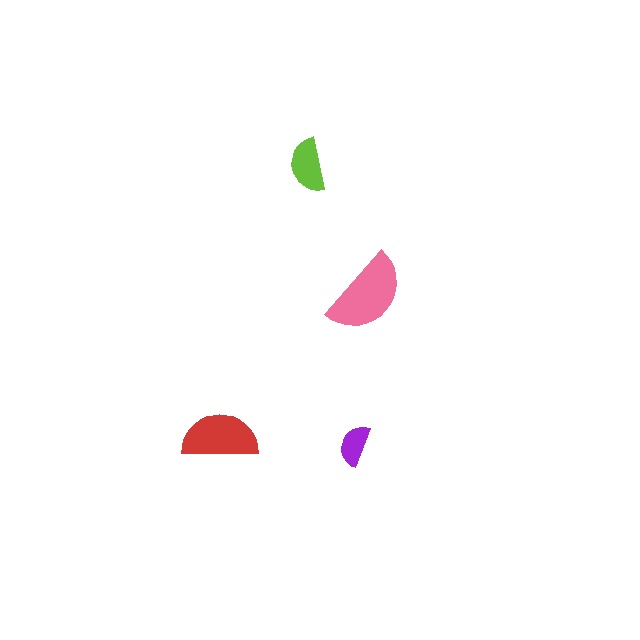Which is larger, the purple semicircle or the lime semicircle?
The lime one.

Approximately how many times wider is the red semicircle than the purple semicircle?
About 2 times wider.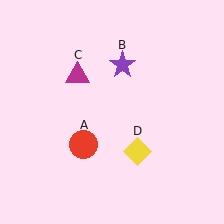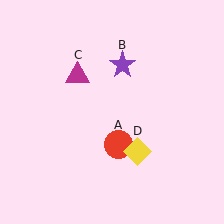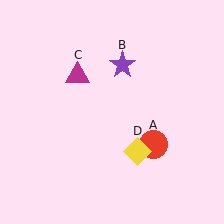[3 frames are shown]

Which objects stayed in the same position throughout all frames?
Purple star (object B) and magenta triangle (object C) and yellow diamond (object D) remained stationary.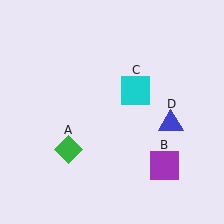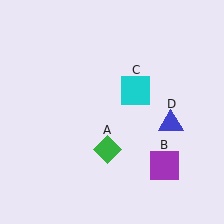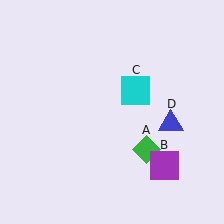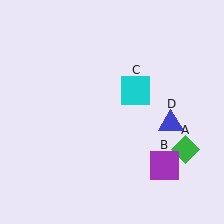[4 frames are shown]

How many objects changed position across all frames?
1 object changed position: green diamond (object A).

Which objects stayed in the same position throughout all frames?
Purple square (object B) and cyan square (object C) and blue triangle (object D) remained stationary.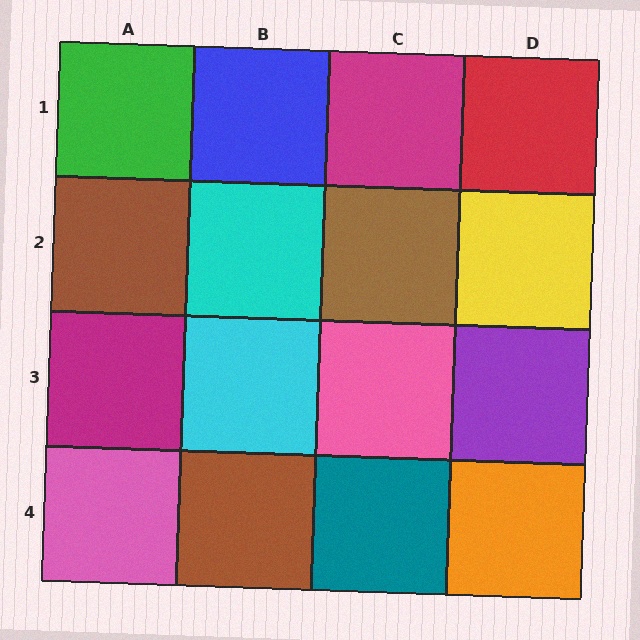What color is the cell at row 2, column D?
Yellow.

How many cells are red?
1 cell is red.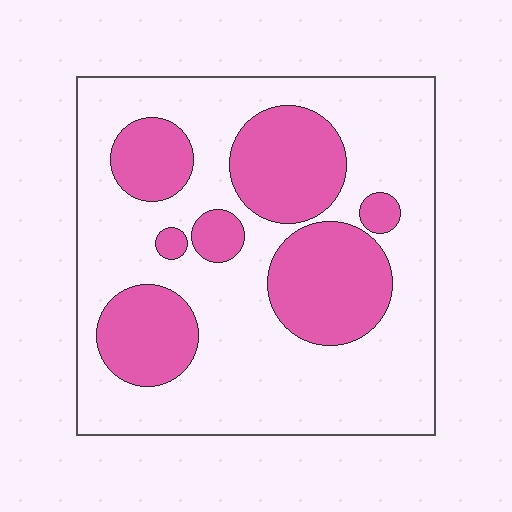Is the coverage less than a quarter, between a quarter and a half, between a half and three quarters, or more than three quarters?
Between a quarter and a half.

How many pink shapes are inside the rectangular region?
7.